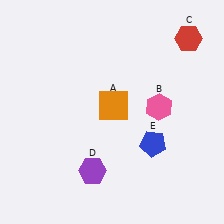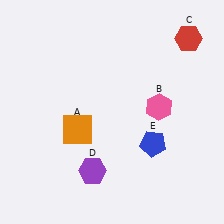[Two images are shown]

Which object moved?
The orange square (A) moved left.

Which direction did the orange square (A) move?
The orange square (A) moved left.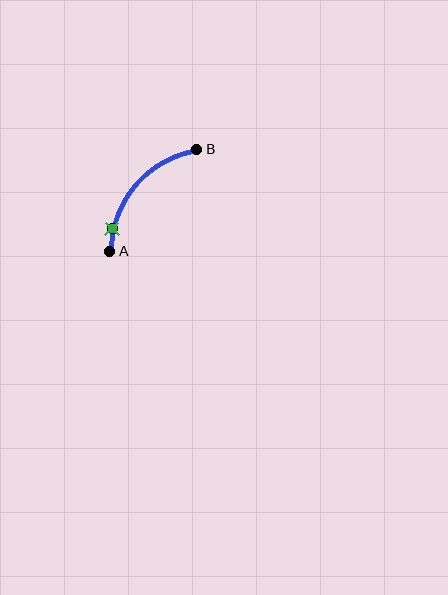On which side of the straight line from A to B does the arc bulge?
The arc bulges above and to the left of the straight line connecting A and B.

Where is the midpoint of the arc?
The arc midpoint is the point on the curve farthest from the straight line joining A and B. It sits above and to the left of that line.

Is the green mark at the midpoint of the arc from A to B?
No. The green mark lies on the arc but is closer to endpoint A. The arc midpoint would be at the point on the curve equidistant along the arc from both A and B.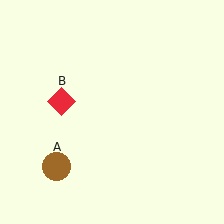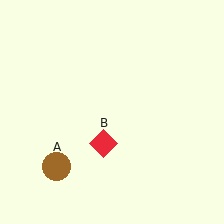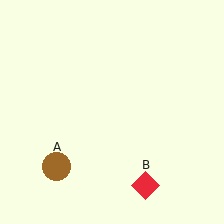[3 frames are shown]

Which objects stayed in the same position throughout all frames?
Brown circle (object A) remained stationary.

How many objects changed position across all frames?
1 object changed position: red diamond (object B).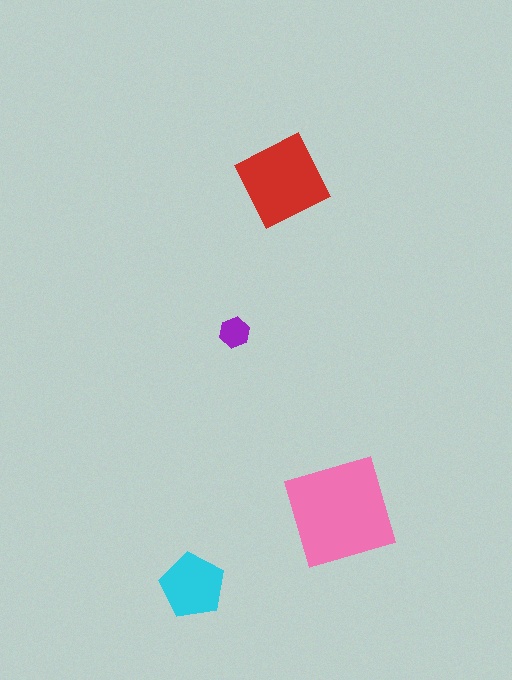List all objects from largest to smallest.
The pink diamond, the red square, the cyan pentagon, the purple hexagon.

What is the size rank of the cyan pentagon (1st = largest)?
3rd.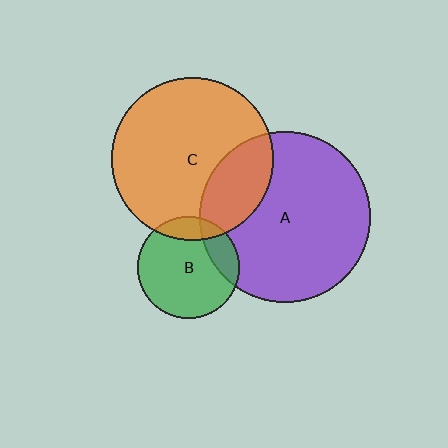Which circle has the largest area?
Circle A (purple).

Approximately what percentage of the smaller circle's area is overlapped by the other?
Approximately 20%.